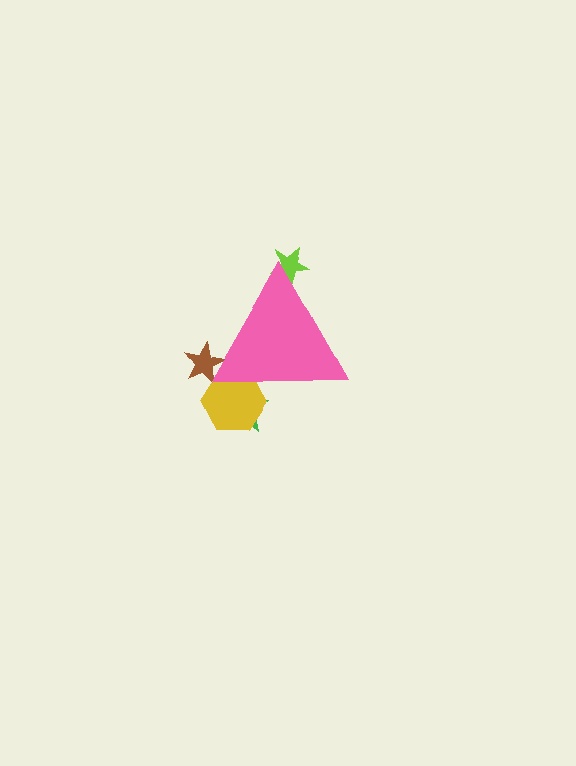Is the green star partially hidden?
Yes, the green star is partially hidden behind the pink triangle.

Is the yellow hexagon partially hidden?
Yes, the yellow hexagon is partially hidden behind the pink triangle.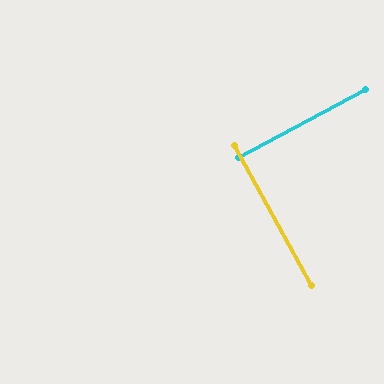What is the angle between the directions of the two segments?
Approximately 89 degrees.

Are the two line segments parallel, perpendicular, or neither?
Perpendicular — they meet at approximately 89°.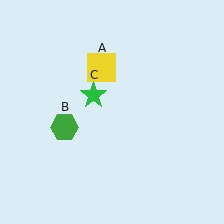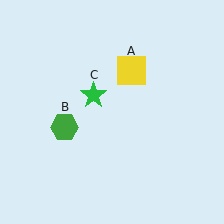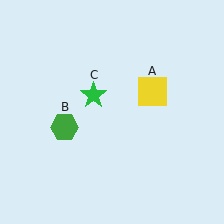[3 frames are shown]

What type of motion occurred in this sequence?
The yellow square (object A) rotated clockwise around the center of the scene.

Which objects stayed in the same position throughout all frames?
Green hexagon (object B) and green star (object C) remained stationary.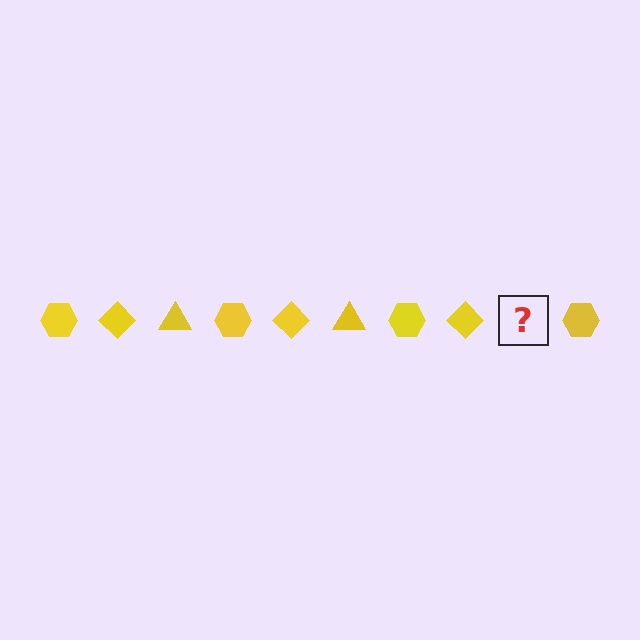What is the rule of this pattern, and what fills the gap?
The rule is that the pattern cycles through hexagon, diamond, triangle shapes in yellow. The gap should be filled with a yellow triangle.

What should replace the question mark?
The question mark should be replaced with a yellow triangle.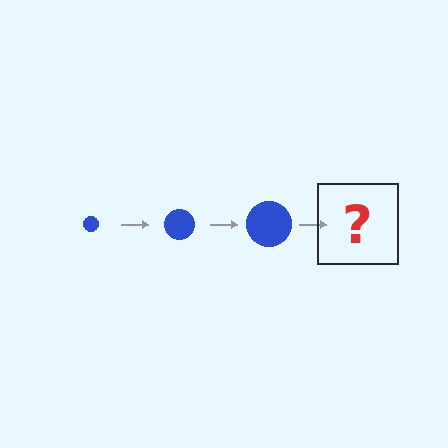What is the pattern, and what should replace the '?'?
The pattern is that the circle gets progressively larger each step. The '?' should be a blue circle, larger than the previous one.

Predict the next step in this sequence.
The next step is a blue circle, larger than the previous one.